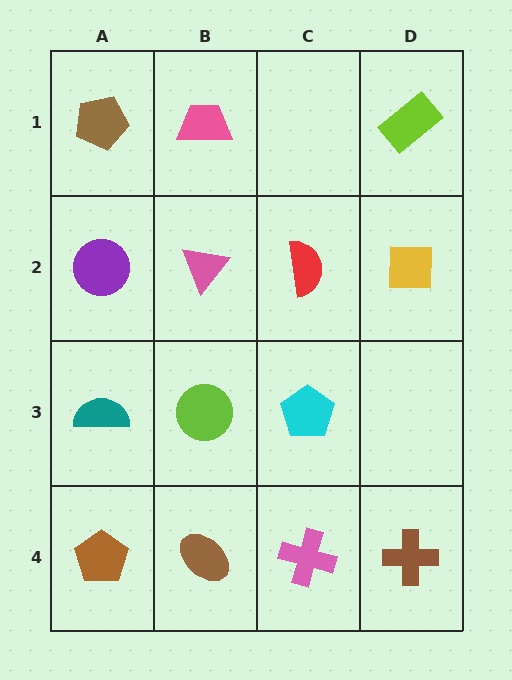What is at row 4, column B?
A brown ellipse.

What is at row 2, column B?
A pink triangle.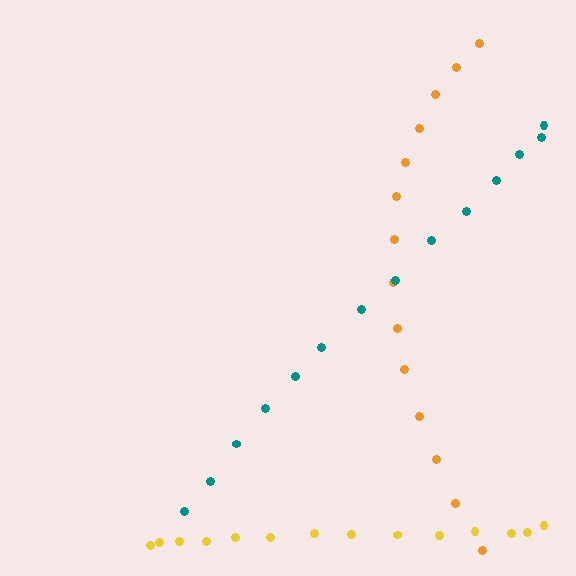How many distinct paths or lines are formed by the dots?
There are 3 distinct paths.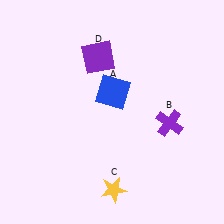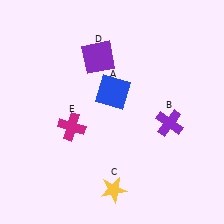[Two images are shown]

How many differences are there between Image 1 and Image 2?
There is 1 difference between the two images.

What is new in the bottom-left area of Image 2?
A magenta cross (E) was added in the bottom-left area of Image 2.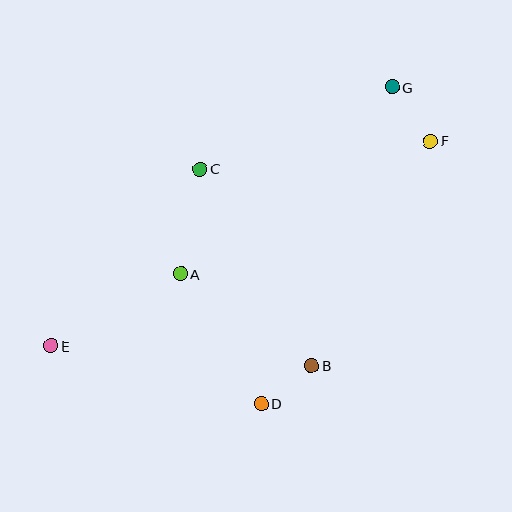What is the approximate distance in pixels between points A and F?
The distance between A and F is approximately 283 pixels.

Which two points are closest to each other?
Points B and D are closest to each other.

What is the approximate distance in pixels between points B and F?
The distance between B and F is approximately 254 pixels.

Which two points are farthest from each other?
Points E and F are farthest from each other.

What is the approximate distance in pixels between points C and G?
The distance between C and G is approximately 209 pixels.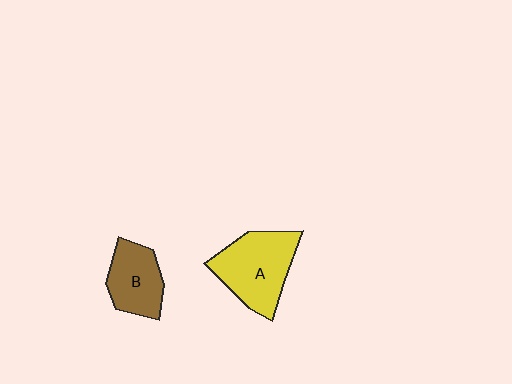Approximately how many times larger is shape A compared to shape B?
Approximately 1.4 times.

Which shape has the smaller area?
Shape B (brown).